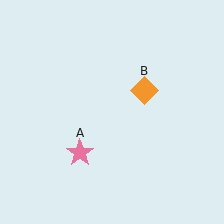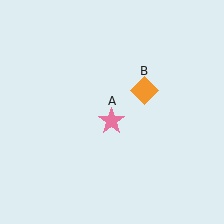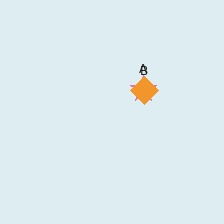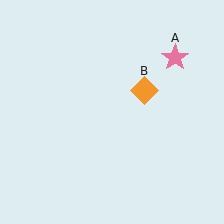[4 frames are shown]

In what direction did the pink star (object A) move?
The pink star (object A) moved up and to the right.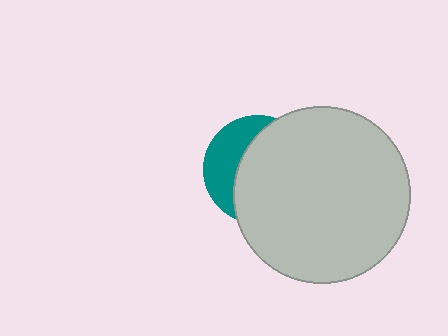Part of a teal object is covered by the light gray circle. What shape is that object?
It is a circle.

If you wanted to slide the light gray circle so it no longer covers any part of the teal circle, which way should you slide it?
Slide it right — that is the most direct way to separate the two shapes.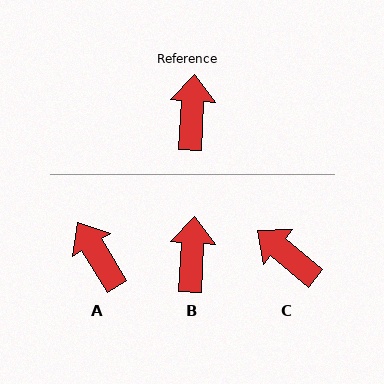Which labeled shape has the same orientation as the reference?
B.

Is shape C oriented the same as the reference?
No, it is off by about 54 degrees.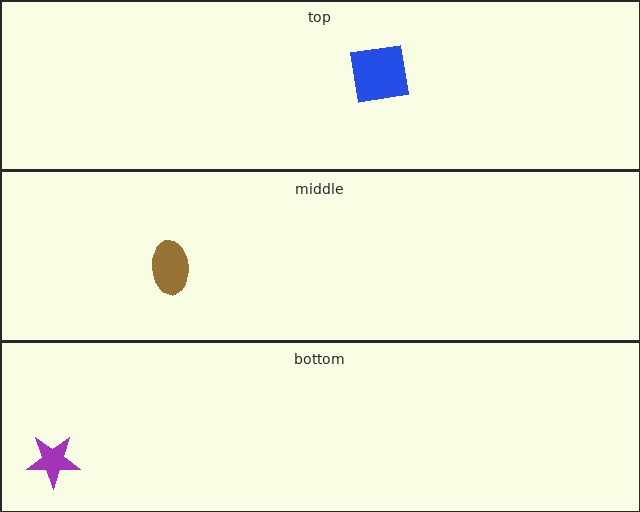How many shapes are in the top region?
1.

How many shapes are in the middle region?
1.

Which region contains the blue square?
The top region.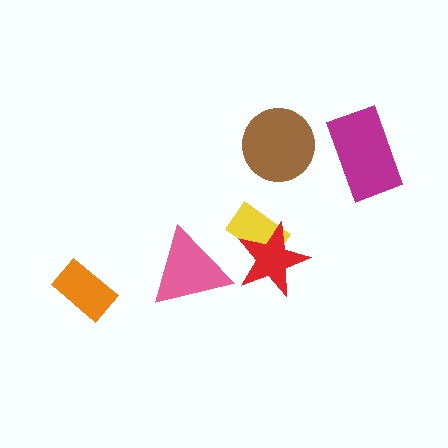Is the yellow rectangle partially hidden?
Yes, it is partially covered by another shape.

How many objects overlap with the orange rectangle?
0 objects overlap with the orange rectangle.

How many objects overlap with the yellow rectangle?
1 object overlaps with the yellow rectangle.